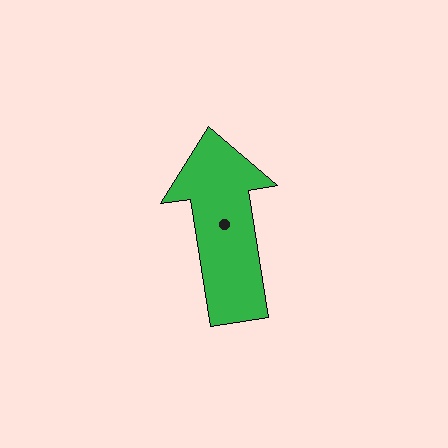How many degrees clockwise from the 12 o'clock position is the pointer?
Approximately 351 degrees.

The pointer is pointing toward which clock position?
Roughly 12 o'clock.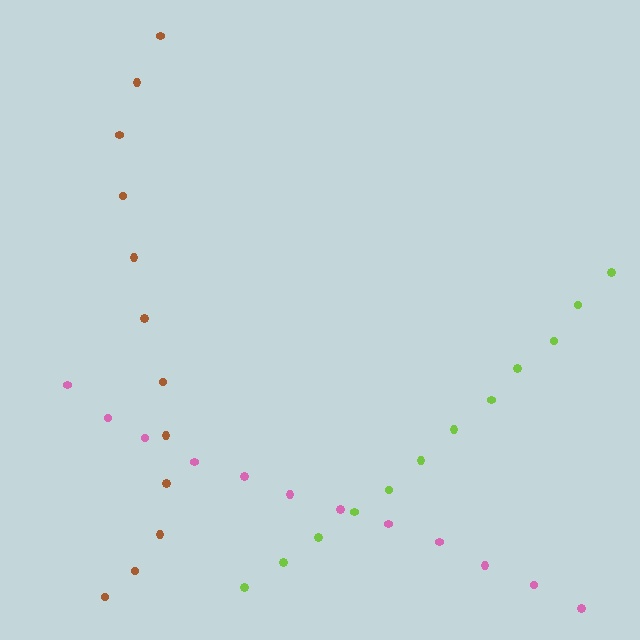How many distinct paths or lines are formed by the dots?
There are 3 distinct paths.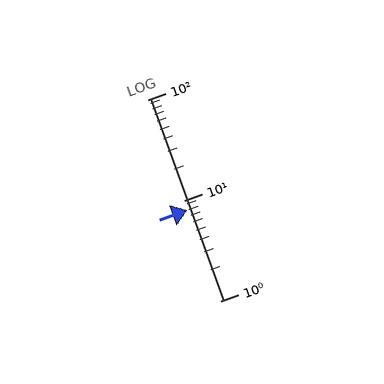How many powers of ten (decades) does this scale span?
The scale spans 2 decades, from 1 to 100.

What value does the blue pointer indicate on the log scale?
The pointer indicates approximately 7.9.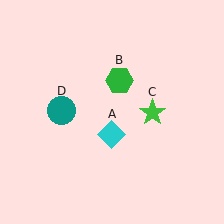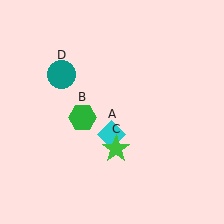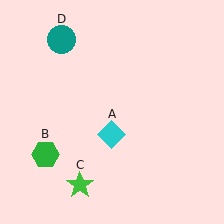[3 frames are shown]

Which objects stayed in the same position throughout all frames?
Cyan diamond (object A) remained stationary.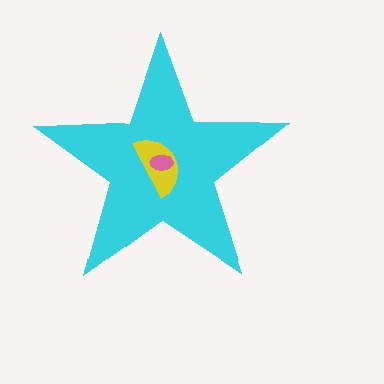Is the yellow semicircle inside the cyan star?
Yes.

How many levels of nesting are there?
3.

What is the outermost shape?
The cyan star.